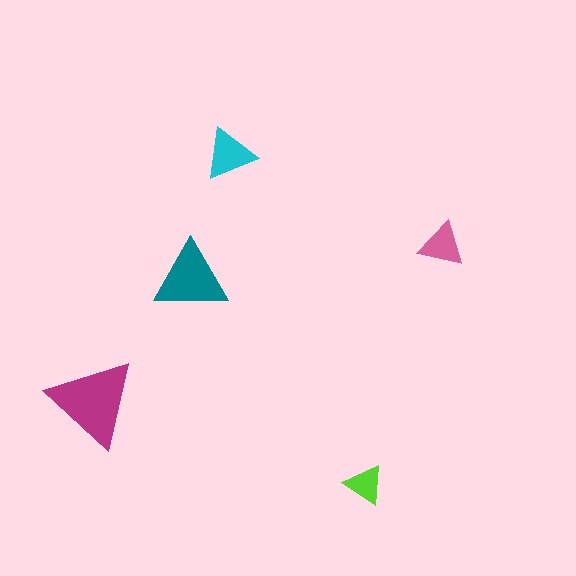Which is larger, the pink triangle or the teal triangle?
The teal one.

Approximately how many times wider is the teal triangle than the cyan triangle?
About 1.5 times wider.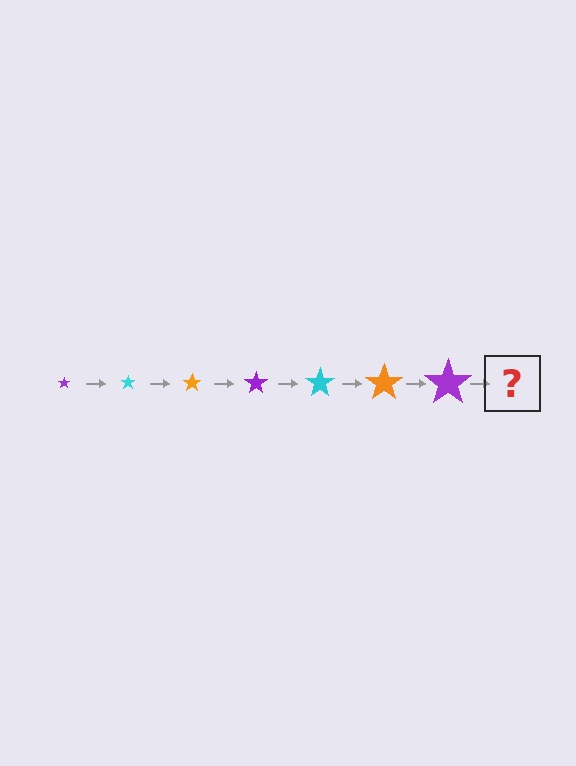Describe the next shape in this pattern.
It should be a cyan star, larger than the previous one.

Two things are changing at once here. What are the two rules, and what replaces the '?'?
The two rules are that the star grows larger each step and the color cycles through purple, cyan, and orange. The '?' should be a cyan star, larger than the previous one.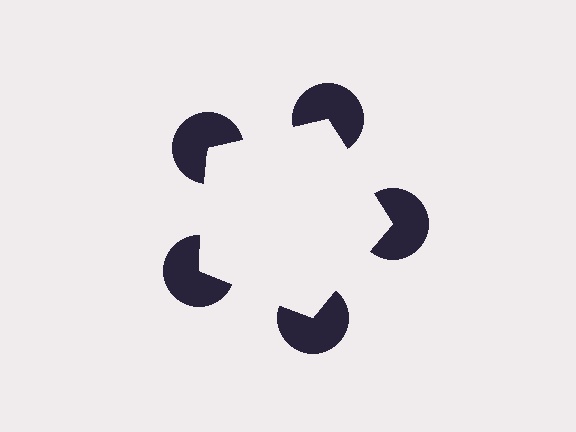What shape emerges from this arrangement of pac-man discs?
An illusory pentagon — its edges are inferred from the aligned wedge cuts in the pac-man discs, not physically drawn.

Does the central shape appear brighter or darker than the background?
It typically appears slightly brighter than the background, even though no actual brightness change is drawn.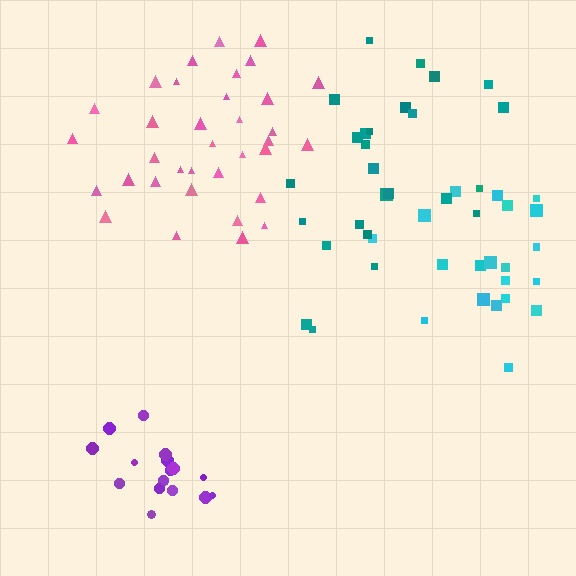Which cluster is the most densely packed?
Purple.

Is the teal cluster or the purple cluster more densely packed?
Purple.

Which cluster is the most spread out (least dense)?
Teal.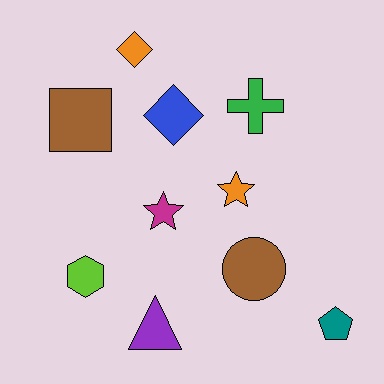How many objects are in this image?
There are 10 objects.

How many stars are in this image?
There are 2 stars.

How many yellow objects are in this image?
There are no yellow objects.